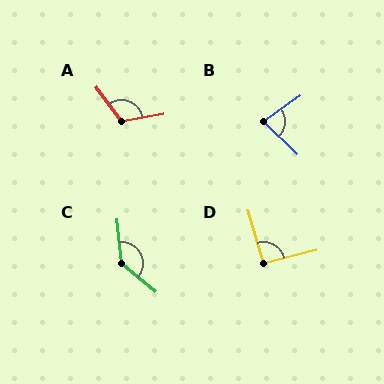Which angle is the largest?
C, at approximately 136 degrees.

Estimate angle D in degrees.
Approximately 92 degrees.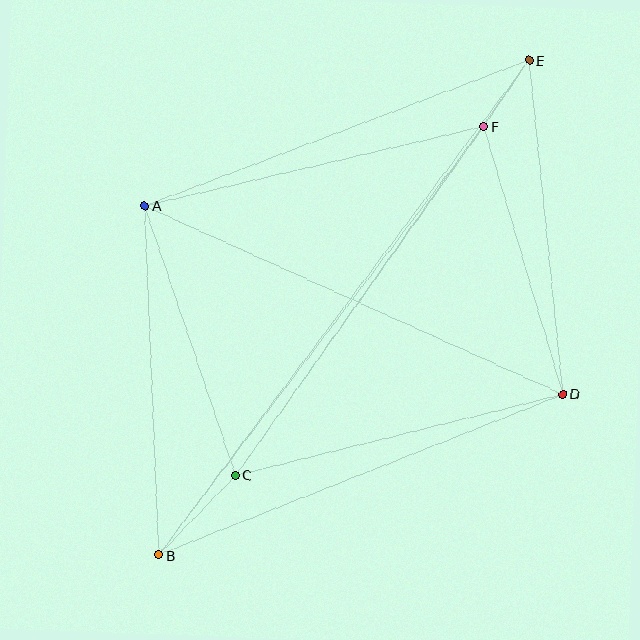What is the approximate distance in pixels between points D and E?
The distance between D and E is approximately 335 pixels.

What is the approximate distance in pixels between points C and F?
The distance between C and F is approximately 428 pixels.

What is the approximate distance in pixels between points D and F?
The distance between D and F is approximately 279 pixels.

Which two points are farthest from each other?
Points B and E are farthest from each other.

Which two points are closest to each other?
Points E and F are closest to each other.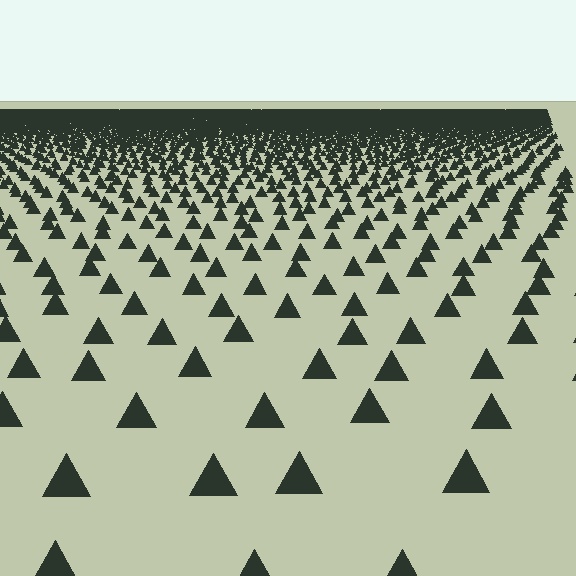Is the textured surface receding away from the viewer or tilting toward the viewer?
The surface is receding away from the viewer. Texture elements get smaller and denser toward the top.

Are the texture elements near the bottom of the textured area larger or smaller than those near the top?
Larger. Near the bottom, elements are closer to the viewer and appear at a bigger on-screen size.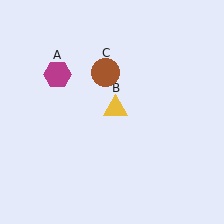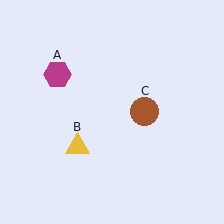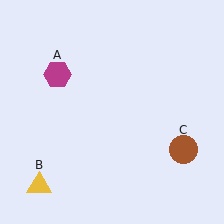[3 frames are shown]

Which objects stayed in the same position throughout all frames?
Magenta hexagon (object A) remained stationary.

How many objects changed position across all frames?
2 objects changed position: yellow triangle (object B), brown circle (object C).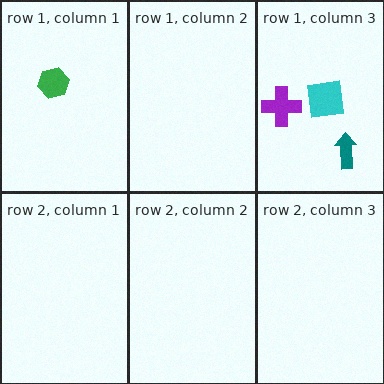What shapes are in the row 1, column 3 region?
The purple cross, the cyan square, the teal arrow.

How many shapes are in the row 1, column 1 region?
1.